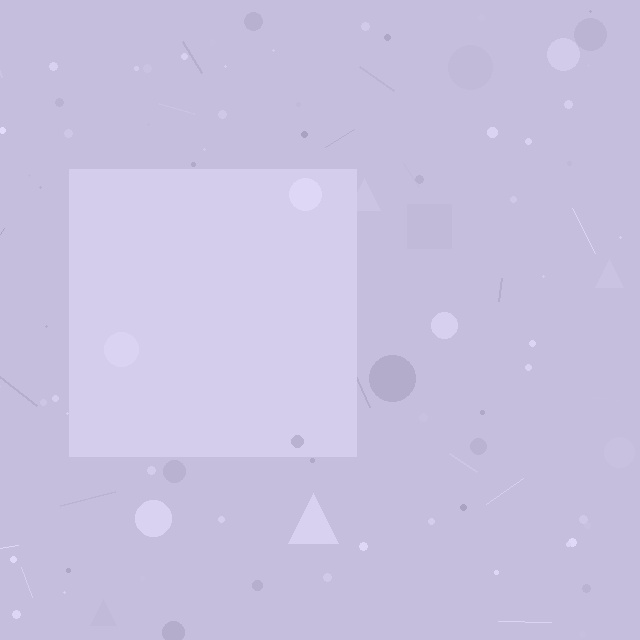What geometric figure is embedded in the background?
A square is embedded in the background.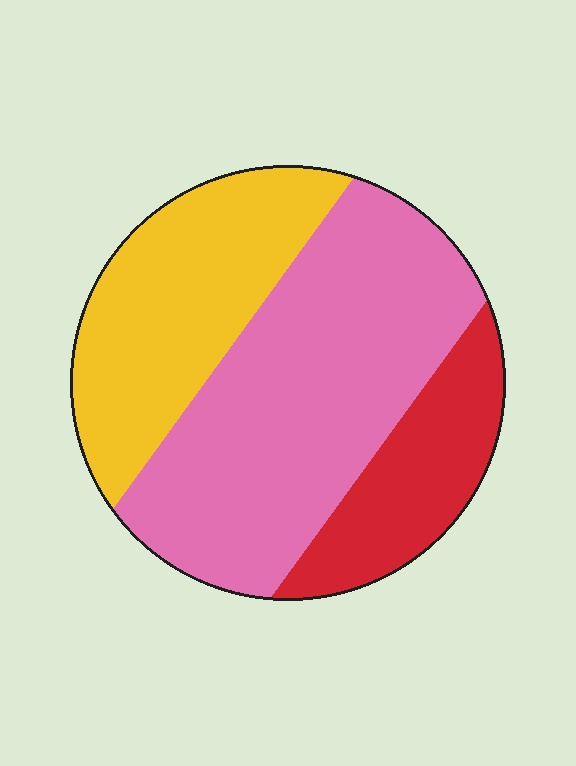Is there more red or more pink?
Pink.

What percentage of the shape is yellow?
Yellow takes up about one third (1/3) of the shape.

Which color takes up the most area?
Pink, at roughly 50%.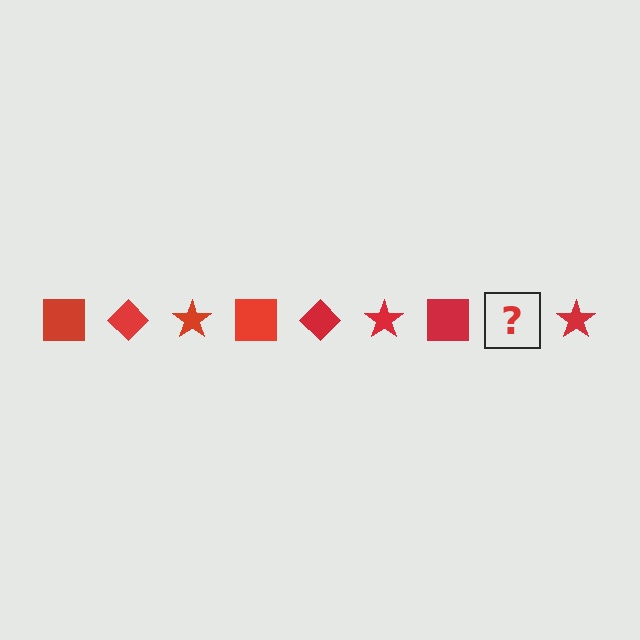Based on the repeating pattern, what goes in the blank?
The blank should be a red diamond.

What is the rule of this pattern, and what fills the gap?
The rule is that the pattern cycles through square, diamond, star shapes in red. The gap should be filled with a red diamond.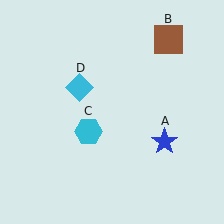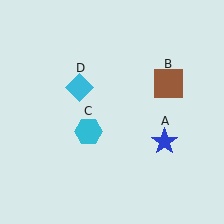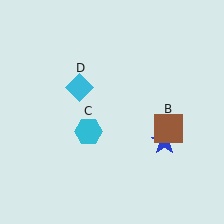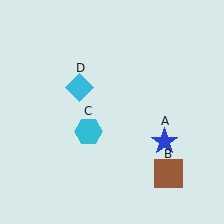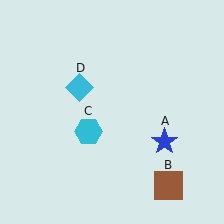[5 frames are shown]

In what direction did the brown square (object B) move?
The brown square (object B) moved down.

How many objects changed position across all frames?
1 object changed position: brown square (object B).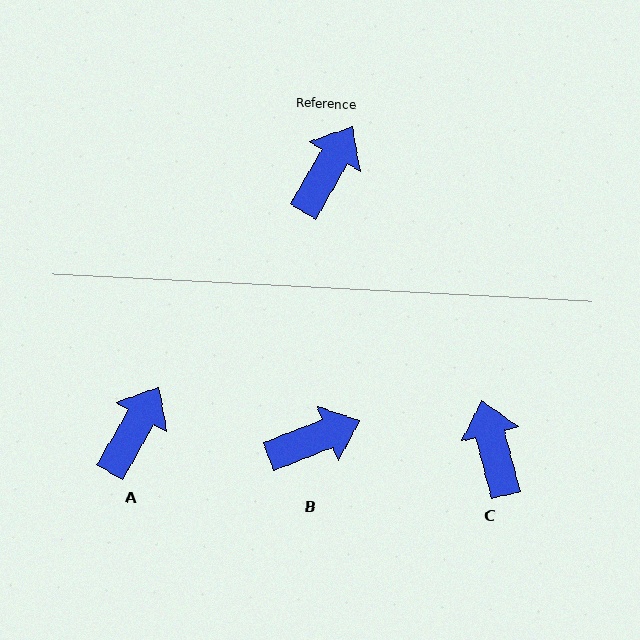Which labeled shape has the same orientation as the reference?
A.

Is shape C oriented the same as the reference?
No, it is off by about 45 degrees.